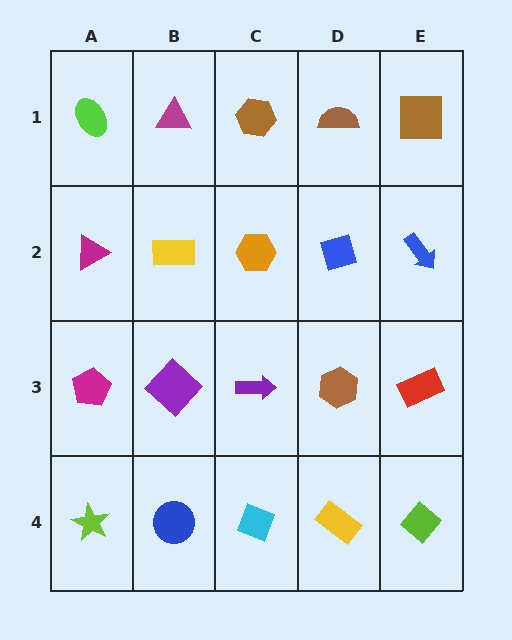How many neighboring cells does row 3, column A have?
3.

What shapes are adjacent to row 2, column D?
A brown semicircle (row 1, column D), a brown hexagon (row 3, column D), an orange hexagon (row 2, column C), a blue arrow (row 2, column E).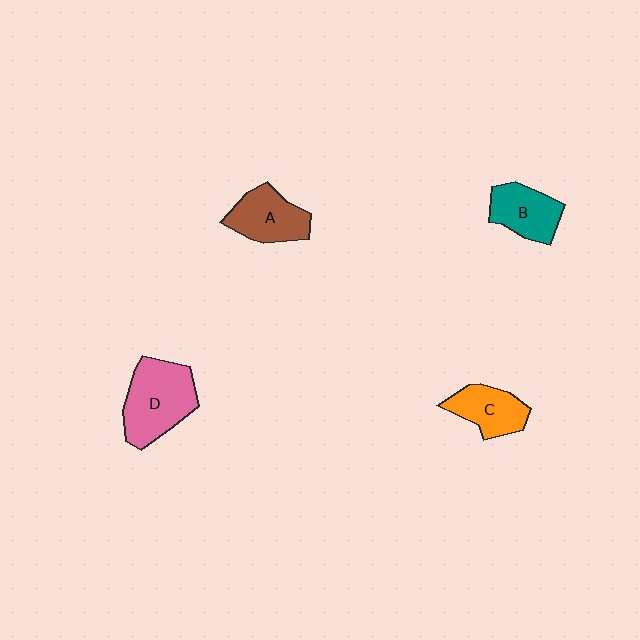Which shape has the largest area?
Shape D (pink).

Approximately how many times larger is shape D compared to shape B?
Approximately 1.5 times.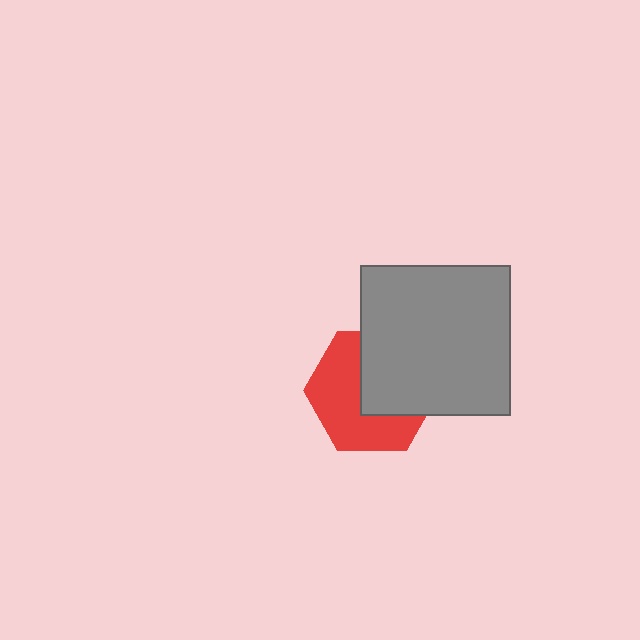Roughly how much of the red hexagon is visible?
About half of it is visible (roughly 54%).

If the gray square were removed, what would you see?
You would see the complete red hexagon.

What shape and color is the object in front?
The object in front is a gray square.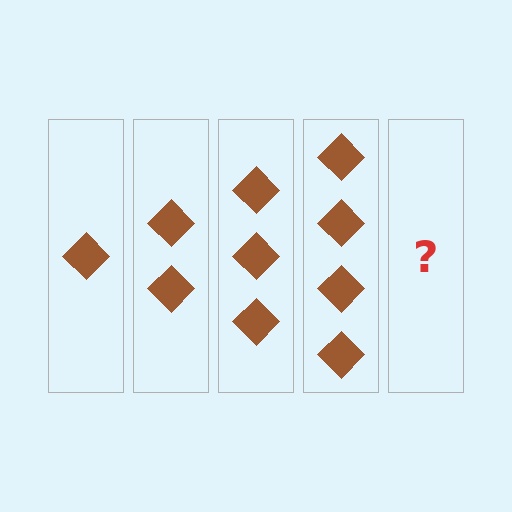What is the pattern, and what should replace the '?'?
The pattern is that each step adds one more diamond. The '?' should be 5 diamonds.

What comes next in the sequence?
The next element should be 5 diamonds.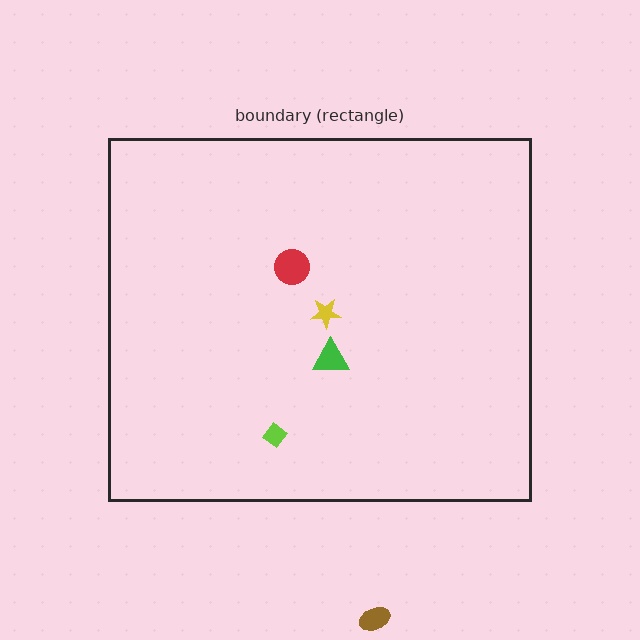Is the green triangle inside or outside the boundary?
Inside.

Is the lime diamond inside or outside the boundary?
Inside.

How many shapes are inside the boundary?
4 inside, 1 outside.